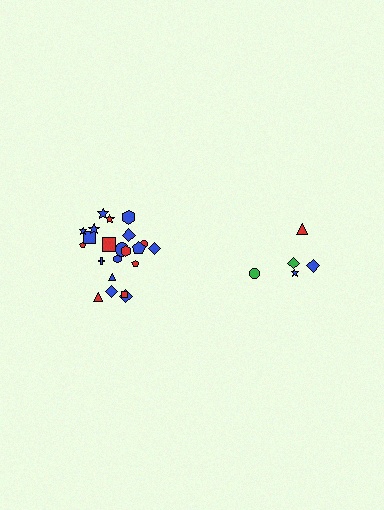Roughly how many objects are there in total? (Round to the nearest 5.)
Roughly 25 objects in total.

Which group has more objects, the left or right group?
The left group.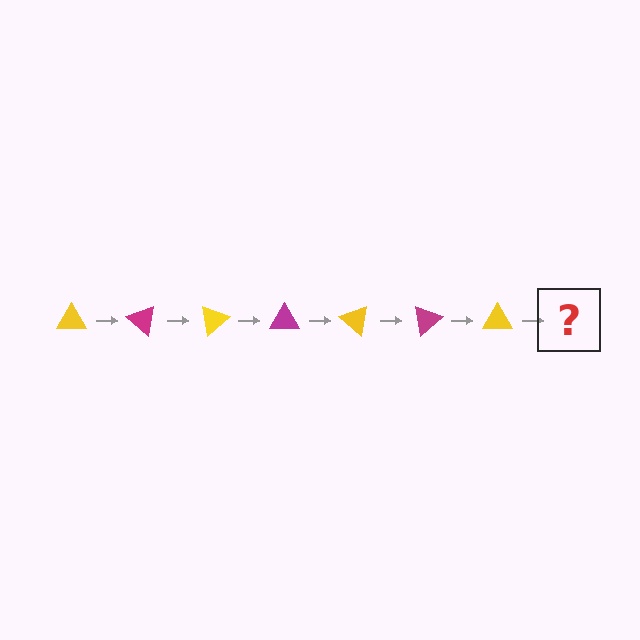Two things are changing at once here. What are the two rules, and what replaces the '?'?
The two rules are that it rotates 40 degrees each step and the color cycles through yellow and magenta. The '?' should be a magenta triangle, rotated 280 degrees from the start.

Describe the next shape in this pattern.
It should be a magenta triangle, rotated 280 degrees from the start.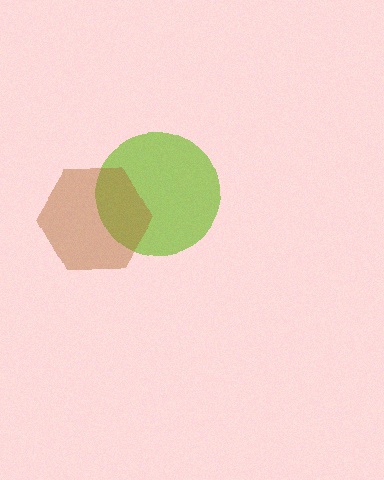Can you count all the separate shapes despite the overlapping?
Yes, there are 2 separate shapes.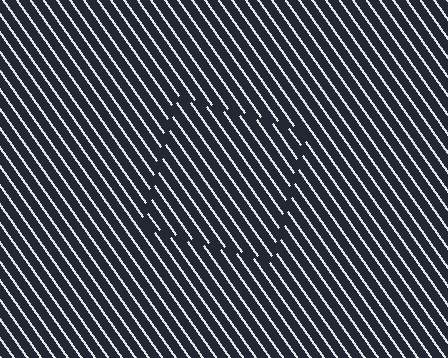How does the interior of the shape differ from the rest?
The interior of the shape contains the same grating, shifted by half a period — the contour is defined by the phase discontinuity where line-ends from the inner and outer gratings abut.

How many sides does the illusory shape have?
4 sides — the line-ends trace a square.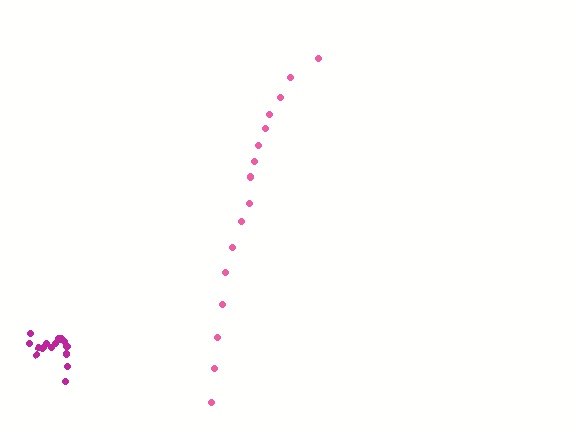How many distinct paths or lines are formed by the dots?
There are 2 distinct paths.